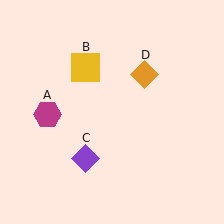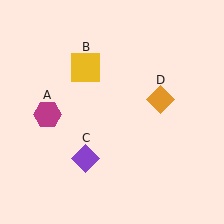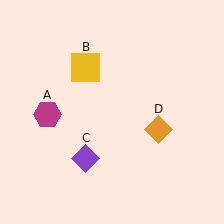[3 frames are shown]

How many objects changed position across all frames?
1 object changed position: orange diamond (object D).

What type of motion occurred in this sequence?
The orange diamond (object D) rotated clockwise around the center of the scene.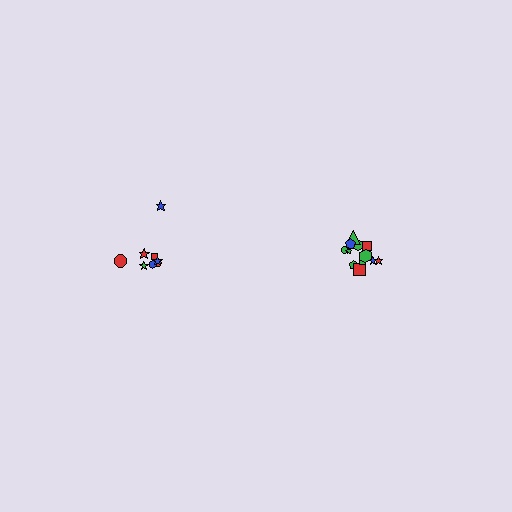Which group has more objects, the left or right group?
The right group.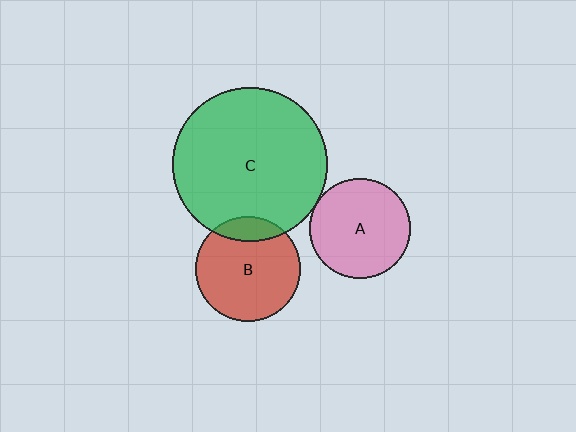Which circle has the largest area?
Circle C (green).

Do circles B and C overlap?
Yes.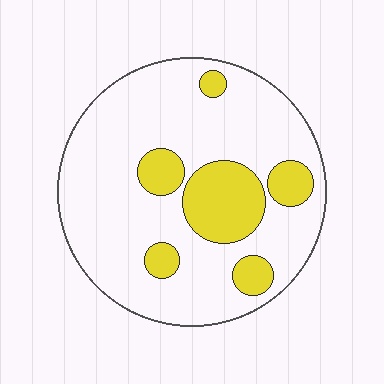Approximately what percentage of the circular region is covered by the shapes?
Approximately 20%.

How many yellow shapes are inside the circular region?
6.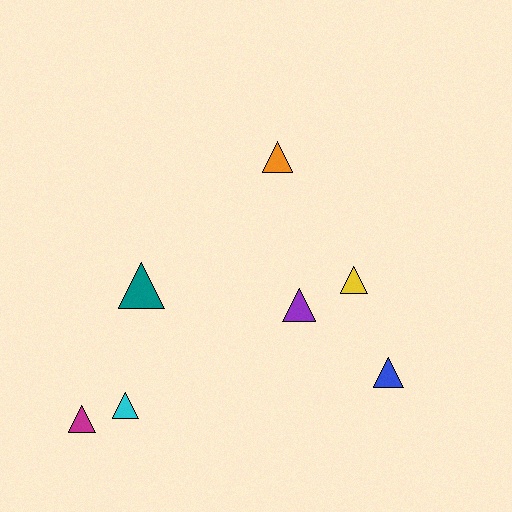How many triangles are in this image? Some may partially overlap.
There are 7 triangles.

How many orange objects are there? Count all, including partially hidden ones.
There is 1 orange object.